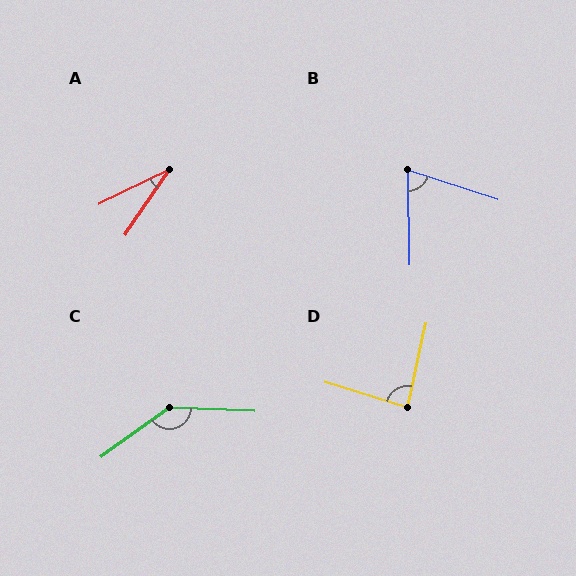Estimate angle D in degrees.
Approximately 85 degrees.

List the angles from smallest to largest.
A (30°), B (71°), D (85°), C (142°).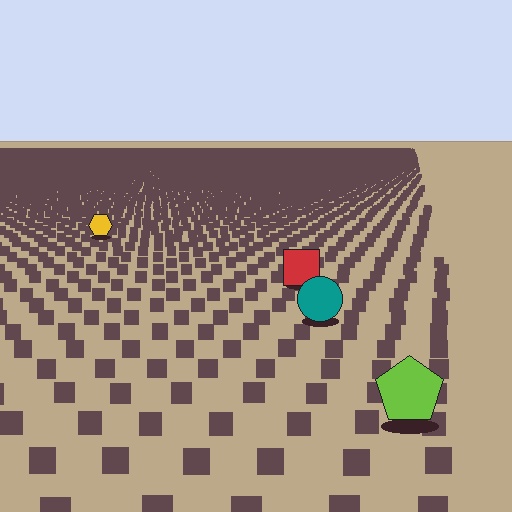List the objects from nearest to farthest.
From nearest to farthest: the lime pentagon, the teal circle, the red square, the yellow hexagon.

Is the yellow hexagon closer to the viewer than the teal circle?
No. The teal circle is closer — you can tell from the texture gradient: the ground texture is coarser near it.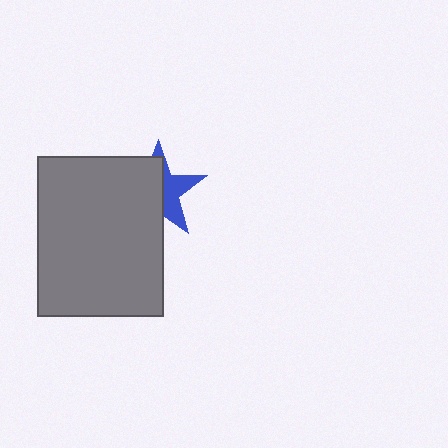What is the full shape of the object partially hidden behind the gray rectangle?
The partially hidden object is a blue star.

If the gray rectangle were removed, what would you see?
You would see the complete blue star.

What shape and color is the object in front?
The object in front is a gray rectangle.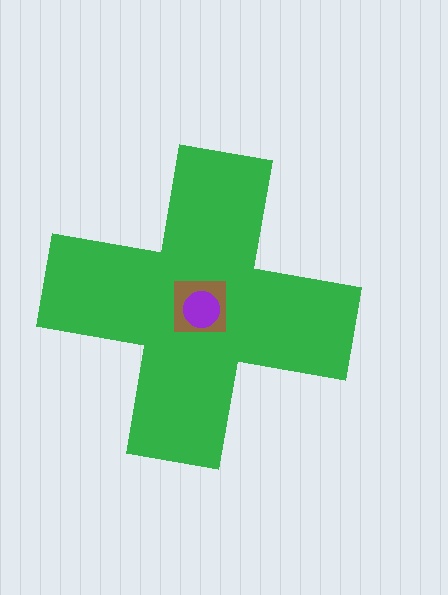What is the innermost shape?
The purple circle.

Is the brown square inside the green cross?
Yes.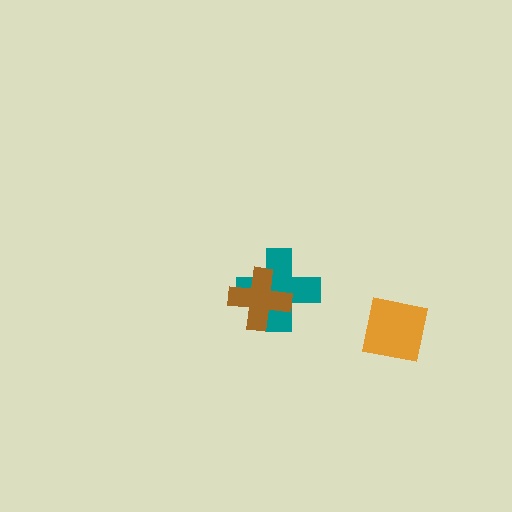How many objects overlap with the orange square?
0 objects overlap with the orange square.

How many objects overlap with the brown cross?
1 object overlaps with the brown cross.